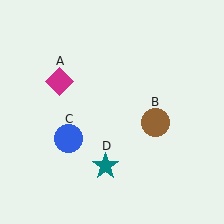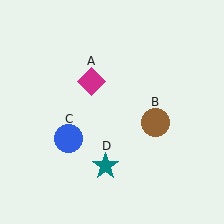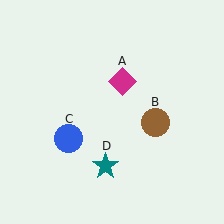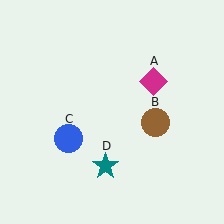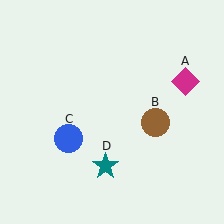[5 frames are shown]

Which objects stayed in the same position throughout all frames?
Brown circle (object B) and blue circle (object C) and teal star (object D) remained stationary.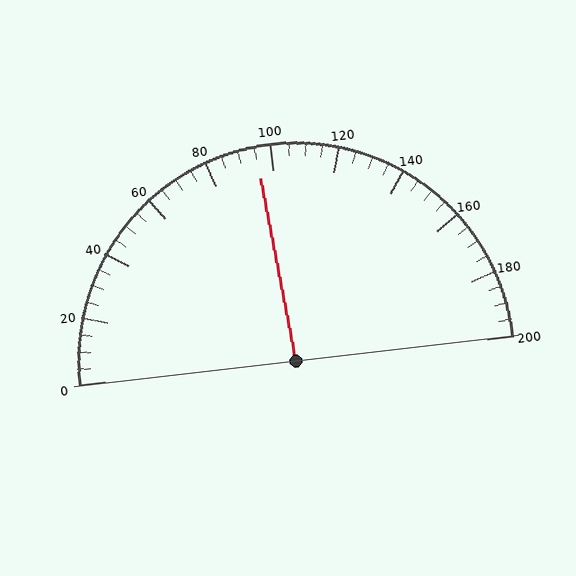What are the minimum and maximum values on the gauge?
The gauge ranges from 0 to 200.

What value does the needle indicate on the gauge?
The needle indicates approximately 95.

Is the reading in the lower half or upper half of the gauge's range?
The reading is in the lower half of the range (0 to 200).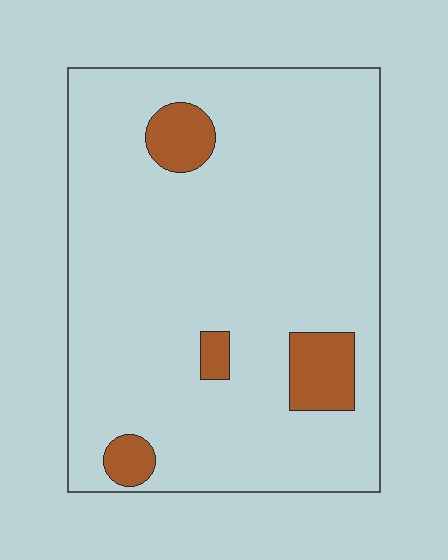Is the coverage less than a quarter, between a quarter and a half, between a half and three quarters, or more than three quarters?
Less than a quarter.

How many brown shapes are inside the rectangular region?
4.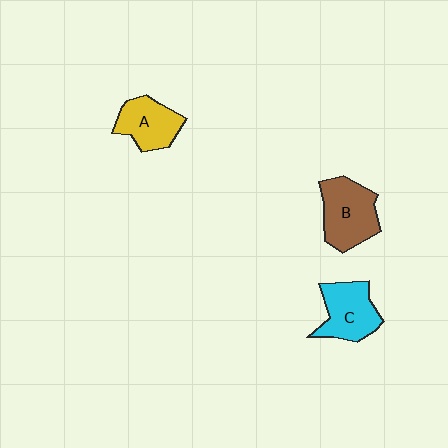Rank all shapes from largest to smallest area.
From largest to smallest: B (brown), C (cyan), A (yellow).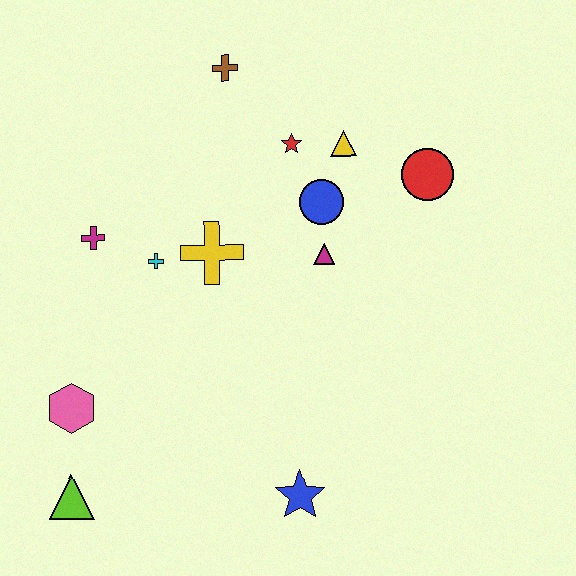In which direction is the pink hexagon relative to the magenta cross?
The pink hexagon is below the magenta cross.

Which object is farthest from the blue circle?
The lime triangle is farthest from the blue circle.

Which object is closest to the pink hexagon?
The lime triangle is closest to the pink hexagon.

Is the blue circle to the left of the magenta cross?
No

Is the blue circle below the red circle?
Yes